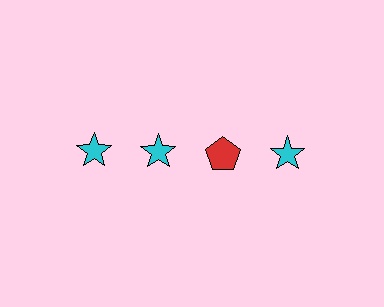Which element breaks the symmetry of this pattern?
The red pentagon in the top row, center column breaks the symmetry. All other shapes are cyan stars.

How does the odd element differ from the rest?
It differs in both color (red instead of cyan) and shape (pentagon instead of star).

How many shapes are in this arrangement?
There are 4 shapes arranged in a grid pattern.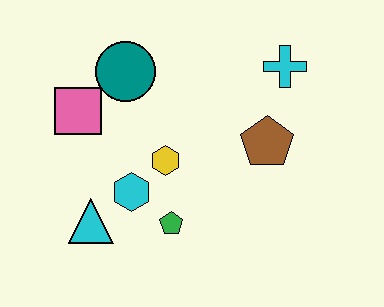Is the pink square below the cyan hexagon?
No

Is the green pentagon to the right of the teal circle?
Yes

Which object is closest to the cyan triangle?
The cyan hexagon is closest to the cyan triangle.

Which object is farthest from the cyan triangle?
The cyan cross is farthest from the cyan triangle.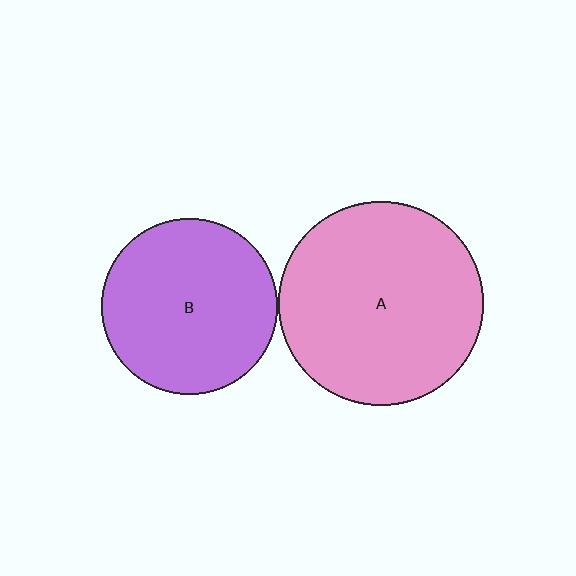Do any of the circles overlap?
No, none of the circles overlap.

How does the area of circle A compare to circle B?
Approximately 1.4 times.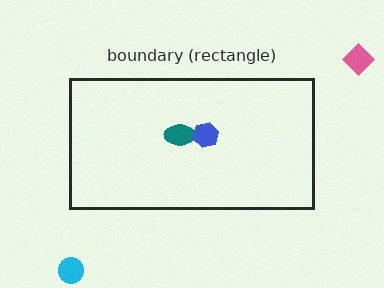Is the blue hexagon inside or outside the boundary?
Inside.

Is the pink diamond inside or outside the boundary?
Outside.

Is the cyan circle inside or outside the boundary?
Outside.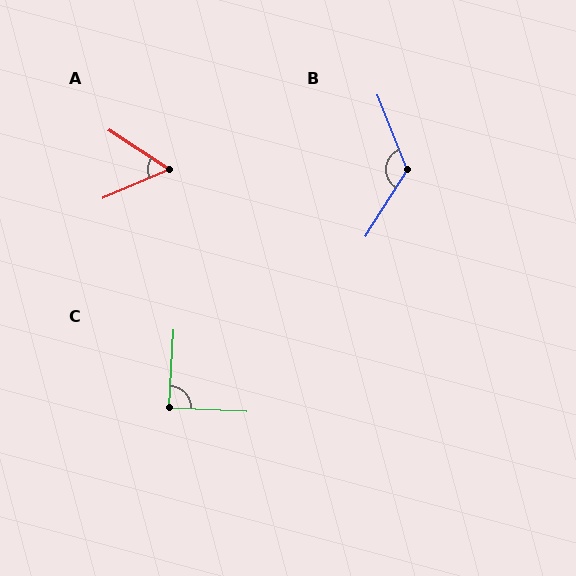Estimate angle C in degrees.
Approximately 89 degrees.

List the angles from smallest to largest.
A (56°), C (89°), B (126°).